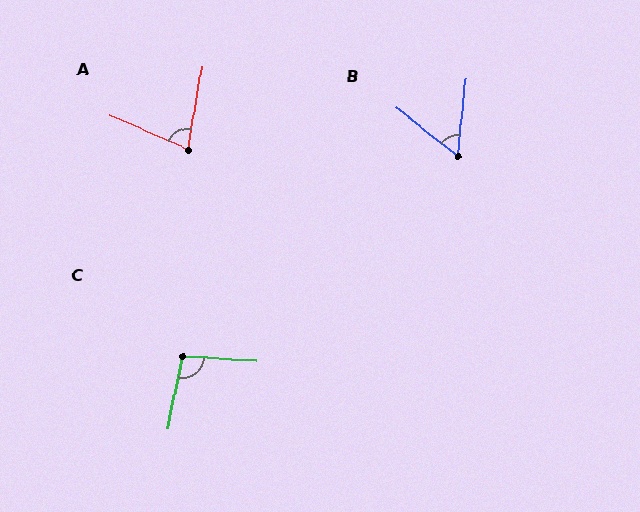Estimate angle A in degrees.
Approximately 76 degrees.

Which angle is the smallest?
B, at approximately 57 degrees.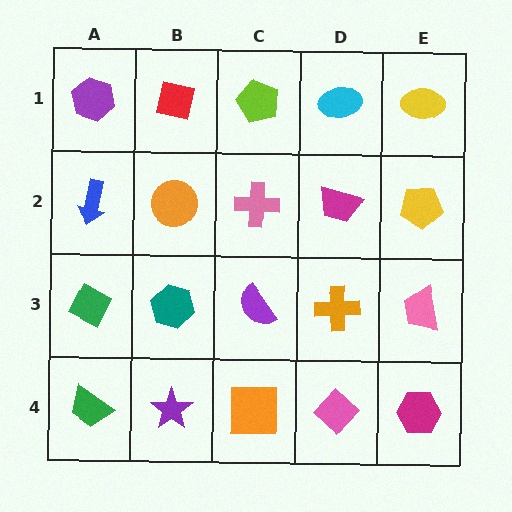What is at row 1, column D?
A cyan ellipse.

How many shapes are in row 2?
5 shapes.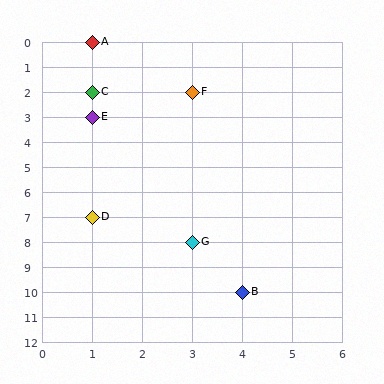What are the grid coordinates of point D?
Point D is at grid coordinates (1, 7).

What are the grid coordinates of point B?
Point B is at grid coordinates (4, 10).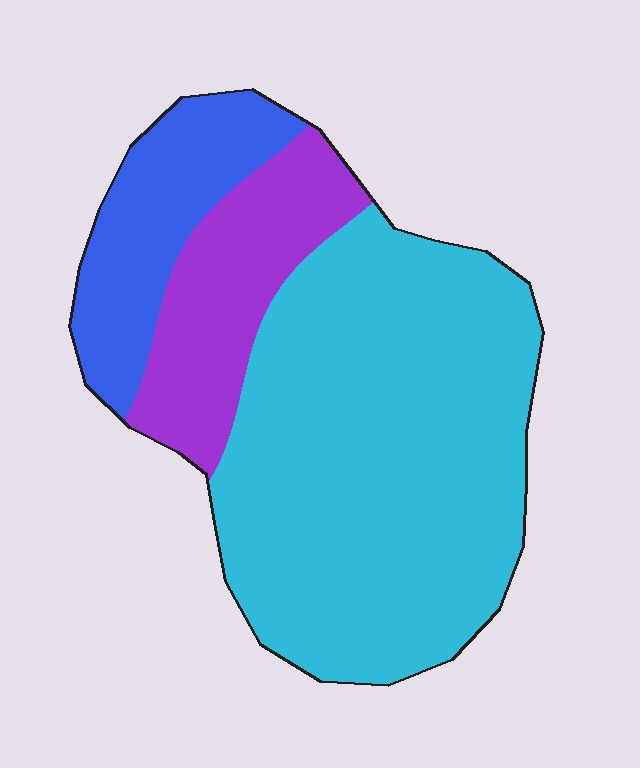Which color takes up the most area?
Cyan, at roughly 65%.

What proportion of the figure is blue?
Blue takes up about one sixth (1/6) of the figure.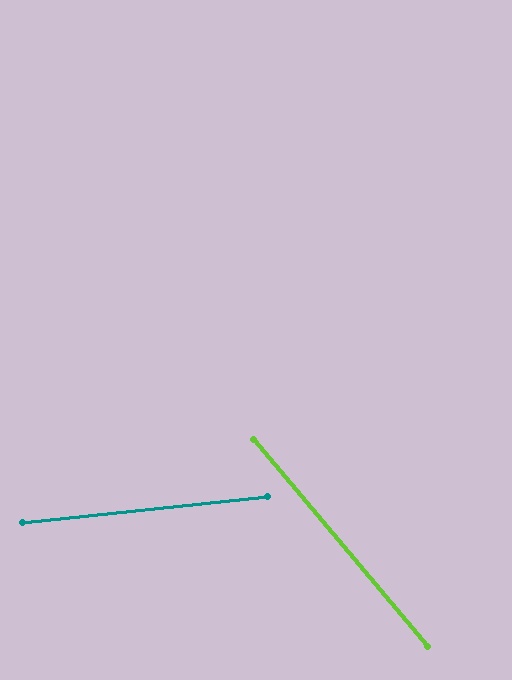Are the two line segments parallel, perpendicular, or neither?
Neither parallel nor perpendicular — they differ by about 56°.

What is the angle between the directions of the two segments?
Approximately 56 degrees.